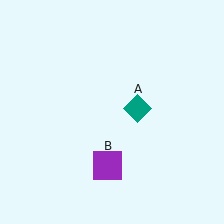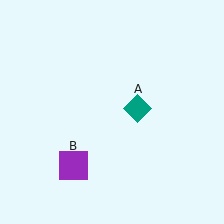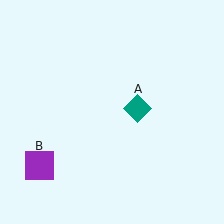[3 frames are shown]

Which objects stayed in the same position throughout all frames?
Teal diamond (object A) remained stationary.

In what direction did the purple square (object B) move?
The purple square (object B) moved left.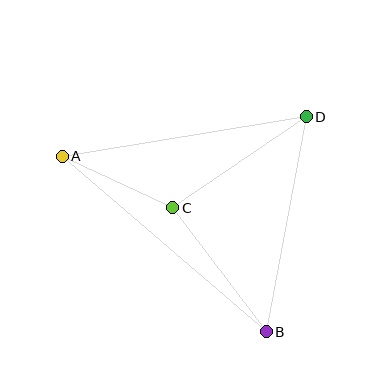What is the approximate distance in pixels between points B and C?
The distance between B and C is approximately 155 pixels.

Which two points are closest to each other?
Points A and C are closest to each other.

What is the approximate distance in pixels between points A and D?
The distance between A and D is approximately 247 pixels.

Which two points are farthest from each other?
Points A and B are farthest from each other.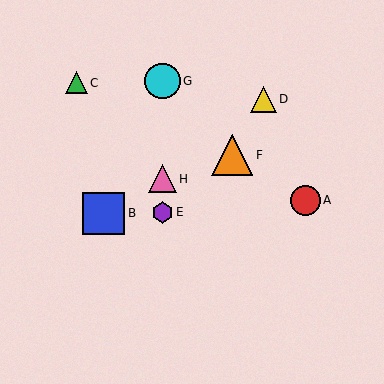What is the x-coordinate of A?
Object A is at x≈305.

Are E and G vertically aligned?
Yes, both are at x≈162.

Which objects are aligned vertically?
Objects E, G, H are aligned vertically.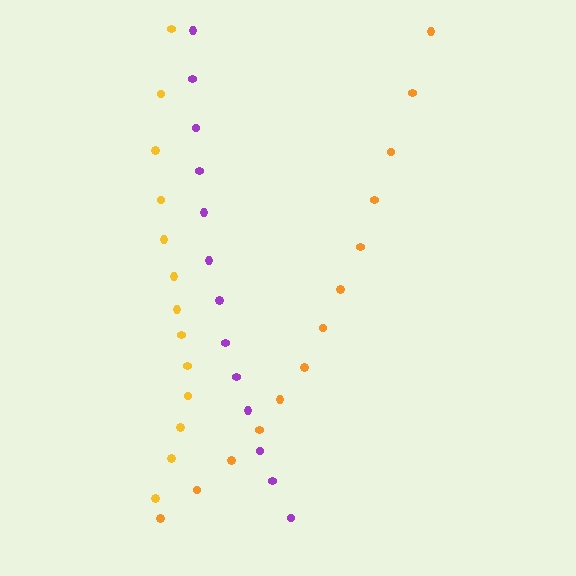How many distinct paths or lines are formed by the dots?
There are 3 distinct paths.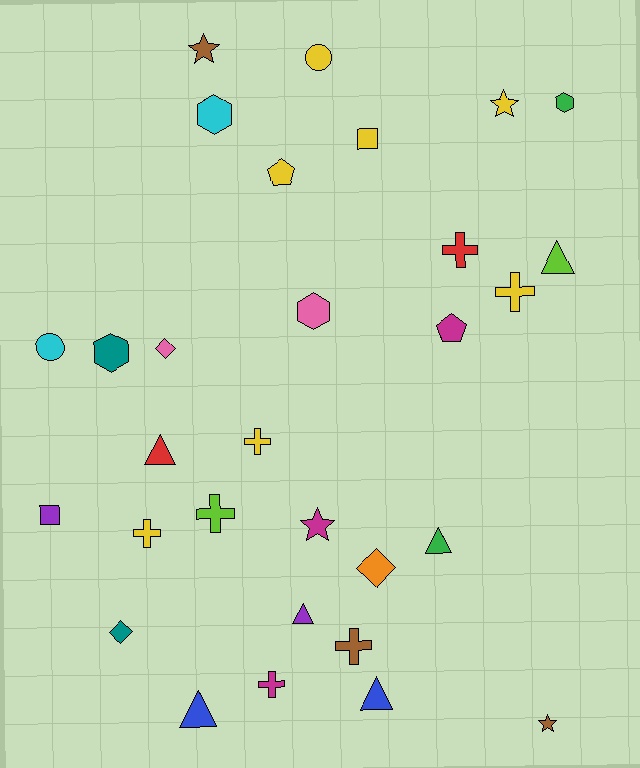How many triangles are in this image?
There are 6 triangles.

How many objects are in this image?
There are 30 objects.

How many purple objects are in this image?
There are 2 purple objects.